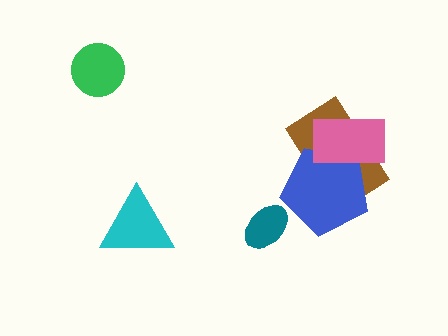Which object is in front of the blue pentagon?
The pink rectangle is in front of the blue pentagon.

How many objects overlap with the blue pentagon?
2 objects overlap with the blue pentagon.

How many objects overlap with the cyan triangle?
0 objects overlap with the cyan triangle.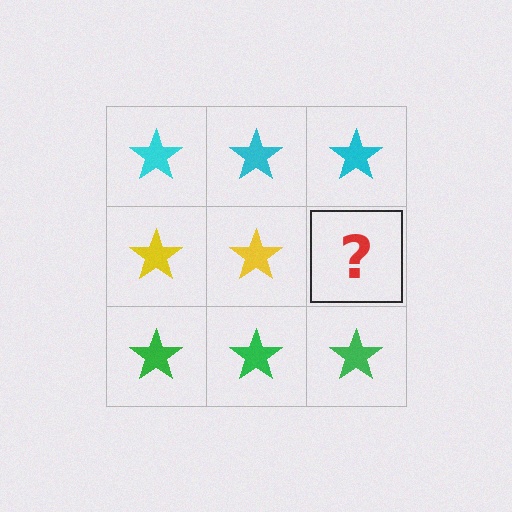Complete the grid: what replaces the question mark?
The question mark should be replaced with a yellow star.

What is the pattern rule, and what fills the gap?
The rule is that each row has a consistent color. The gap should be filled with a yellow star.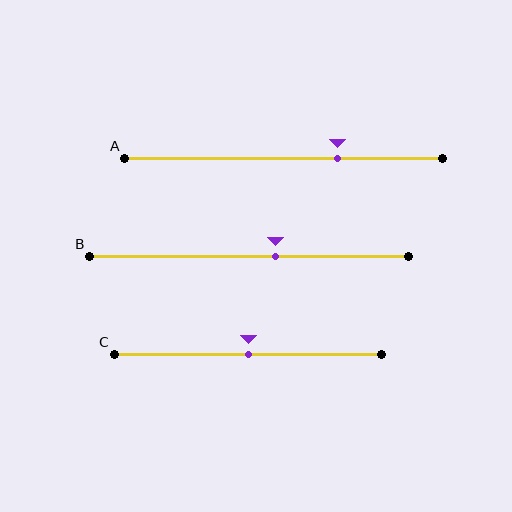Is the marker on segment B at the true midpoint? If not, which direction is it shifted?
No, the marker on segment B is shifted to the right by about 8% of the segment length.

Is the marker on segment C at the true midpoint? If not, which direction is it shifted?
Yes, the marker on segment C is at the true midpoint.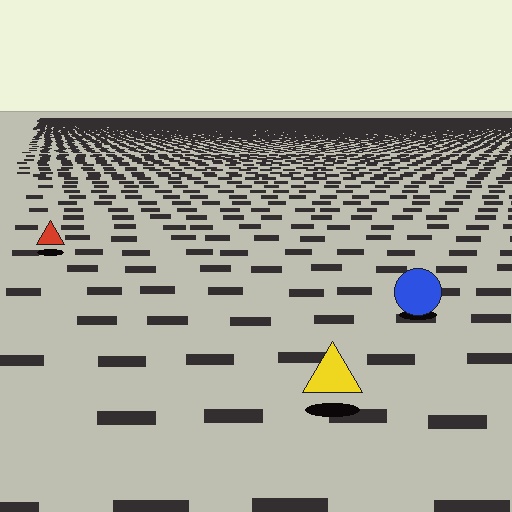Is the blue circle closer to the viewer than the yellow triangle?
No. The yellow triangle is closer — you can tell from the texture gradient: the ground texture is coarser near it.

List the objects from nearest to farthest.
From nearest to farthest: the yellow triangle, the blue circle, the red triangle.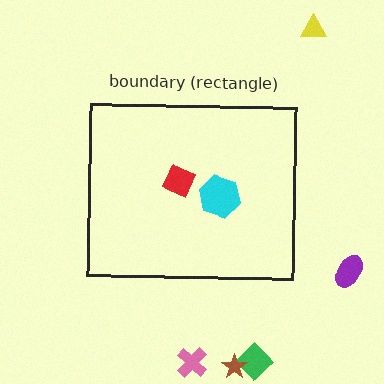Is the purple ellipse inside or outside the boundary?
Outside.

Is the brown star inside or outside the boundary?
Outside.